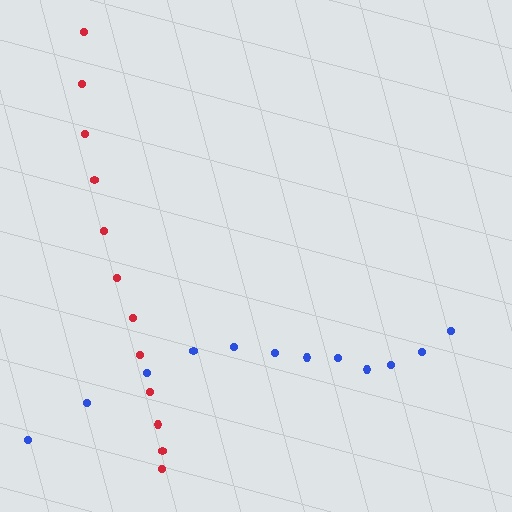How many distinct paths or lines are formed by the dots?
There are 2 distinct paths.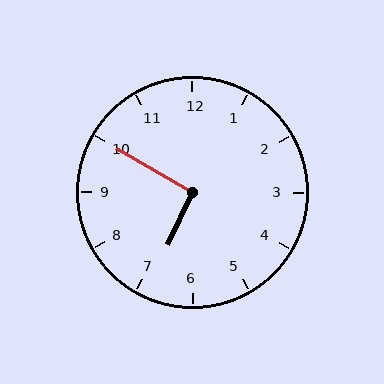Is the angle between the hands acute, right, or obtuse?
It is right.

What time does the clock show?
6:50.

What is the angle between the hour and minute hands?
Approximately 95 degrees.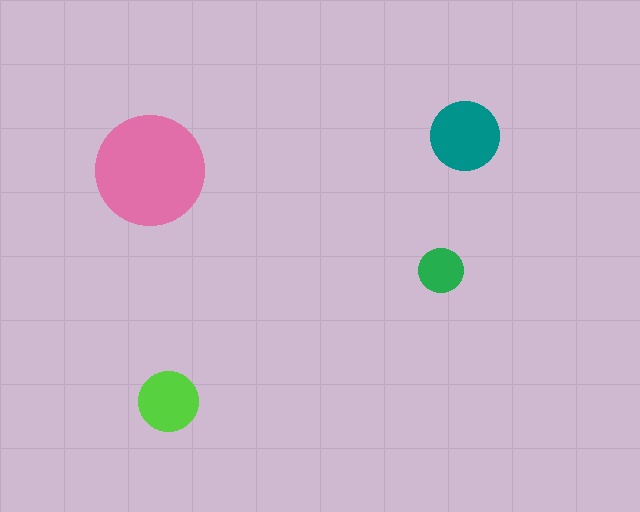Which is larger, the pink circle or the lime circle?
The pink one.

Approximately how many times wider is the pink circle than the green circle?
About 2.5 times wider.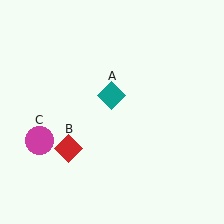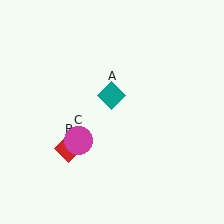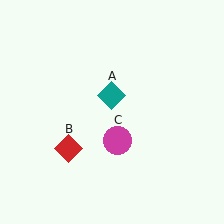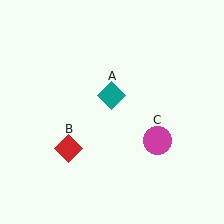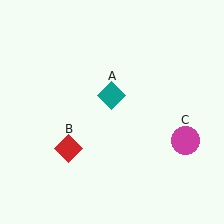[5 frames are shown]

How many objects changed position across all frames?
1 object changed position: magenta circle (object C).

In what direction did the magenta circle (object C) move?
The magenta circle (object C) moved right.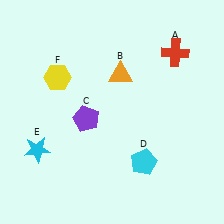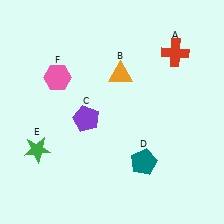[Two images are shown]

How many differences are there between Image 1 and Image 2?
There are 3 differences between the two images.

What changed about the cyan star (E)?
In Image 1, E is cyan. In Image 2, it changed to green.